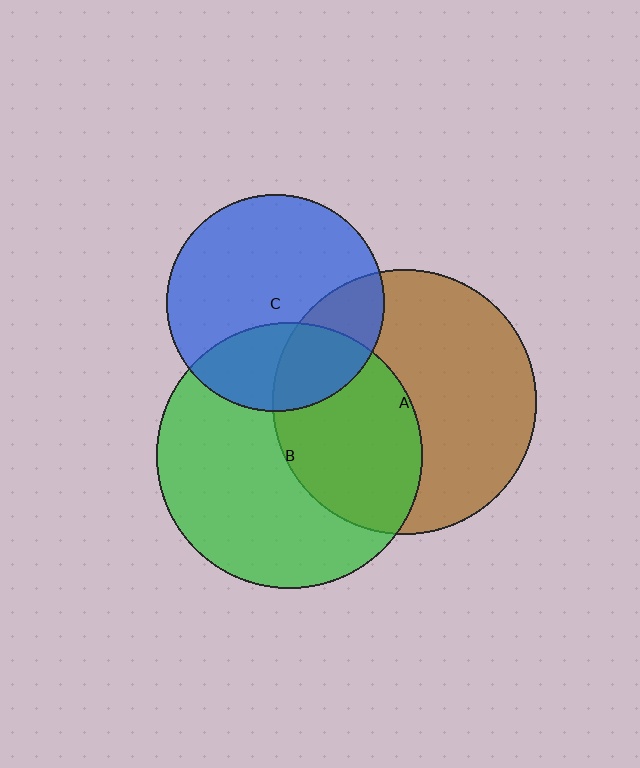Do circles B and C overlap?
Yes.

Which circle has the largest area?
Circle B (green).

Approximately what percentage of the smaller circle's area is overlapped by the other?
Approximately 30%.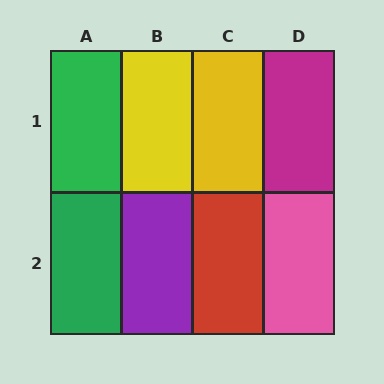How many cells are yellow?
2 cells are yellow.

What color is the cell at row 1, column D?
Magenta.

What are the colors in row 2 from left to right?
Green, purple, red, pink.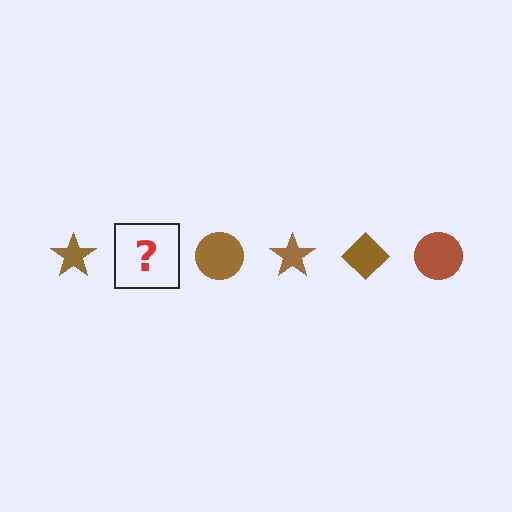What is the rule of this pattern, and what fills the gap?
The rule is that the pattern cycles through star, diamond, circle shapes in brown. The gap should be filled with a brown diamond.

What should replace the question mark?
The question mark should be replaced with a brown diamond.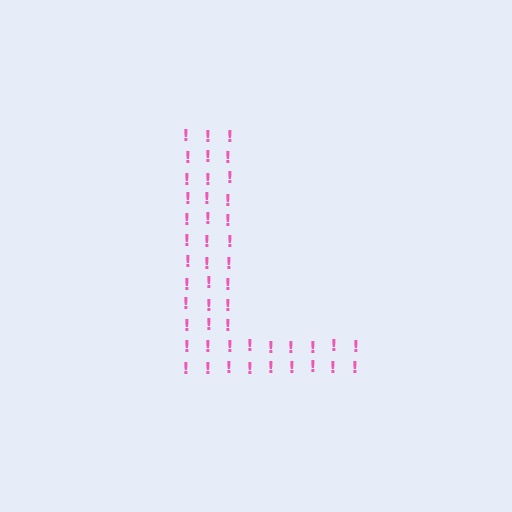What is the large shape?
The large shape is the letter L.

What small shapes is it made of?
It is made of small exclamation marks.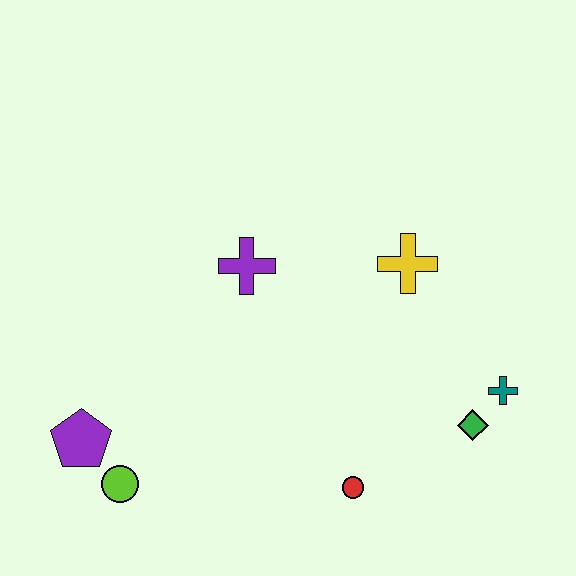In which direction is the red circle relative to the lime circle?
The red circle is to the right of the lime circle.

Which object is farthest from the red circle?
The purple pentagon is farthest from the red circle.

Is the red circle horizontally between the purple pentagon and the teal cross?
Yes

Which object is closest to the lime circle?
The purple pentagon is closest to the lime circle.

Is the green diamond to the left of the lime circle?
No